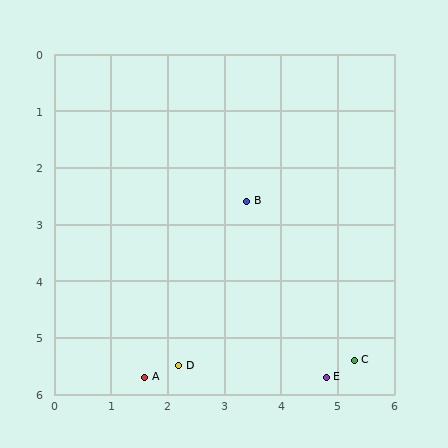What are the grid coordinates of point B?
Point B is at approximately (3.4, 2.6).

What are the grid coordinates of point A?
Point A is at approximately (1.6, 5.7).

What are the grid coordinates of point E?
Point E is at approximately (4.8, 5.7).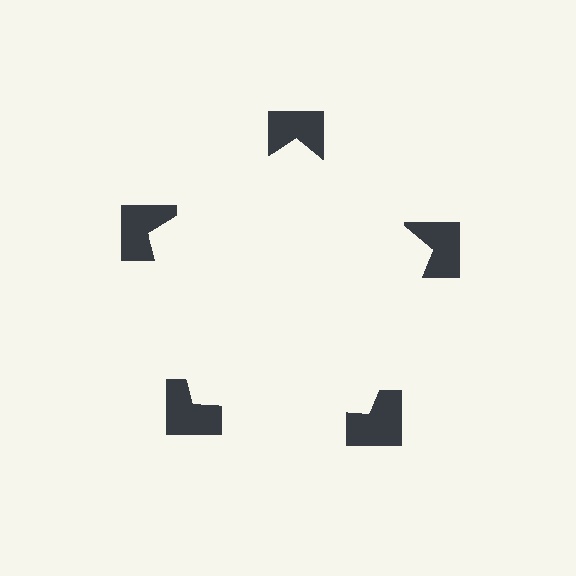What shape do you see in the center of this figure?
An illusory pentagon — its edges are inferred from the aligned wedge cuts in the notched squares, not physically drawn.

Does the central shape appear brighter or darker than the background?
It typically appears slightly brighter than the background, even though no actual brightness change is drawn.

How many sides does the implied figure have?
5 sides.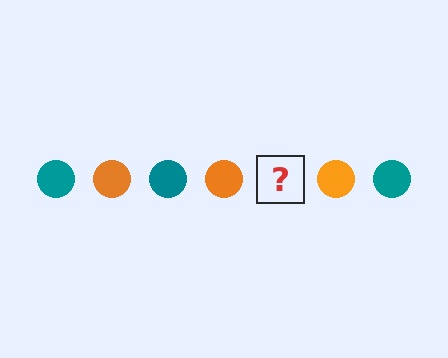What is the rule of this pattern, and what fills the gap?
The rule is that the pattern cycles through teal, orange circles. The gap should be filled with a teal circle.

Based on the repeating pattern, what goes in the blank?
The blank should be a teal circle.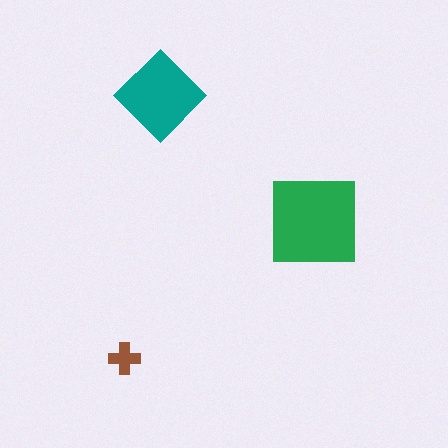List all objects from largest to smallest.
The green square, the teal diamond, the brown cross.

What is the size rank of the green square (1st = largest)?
1st.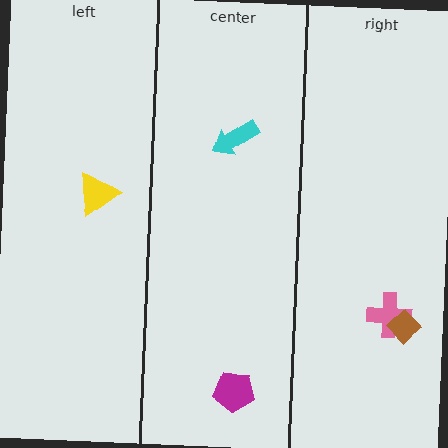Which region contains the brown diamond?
The right region.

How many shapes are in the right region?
2.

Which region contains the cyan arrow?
The center region.